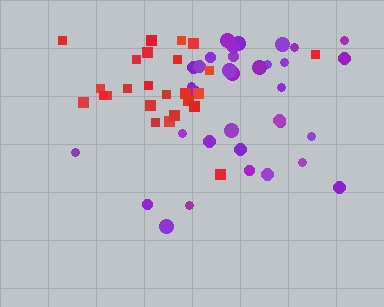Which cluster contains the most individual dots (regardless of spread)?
Purple (34).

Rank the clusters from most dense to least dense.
red, purple.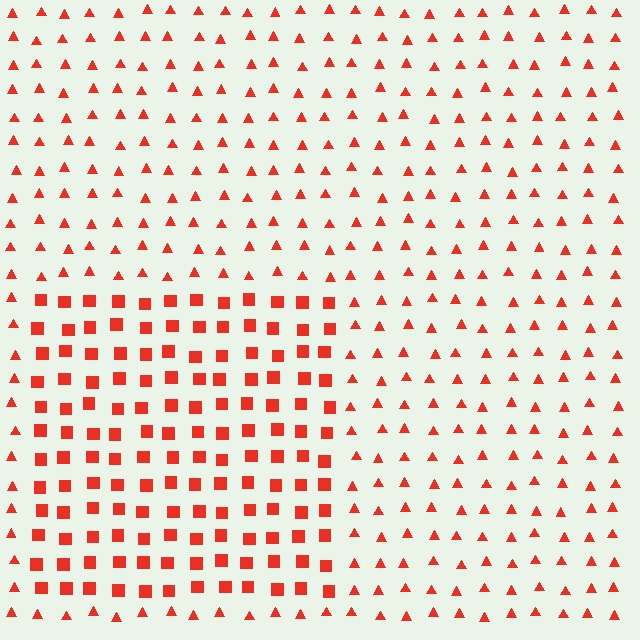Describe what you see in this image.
The image is filled with small red elements arranged in a uniform grid. A rectangle-shaped region contains squares, while the surrounding area contains triangles. The boundary is defined purely by the change in element shape.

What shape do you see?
I see a rectangle.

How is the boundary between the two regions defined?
The boundary is defined by a change in element shape: squares inside vs. triangles outside. All elements share the same color and spacing.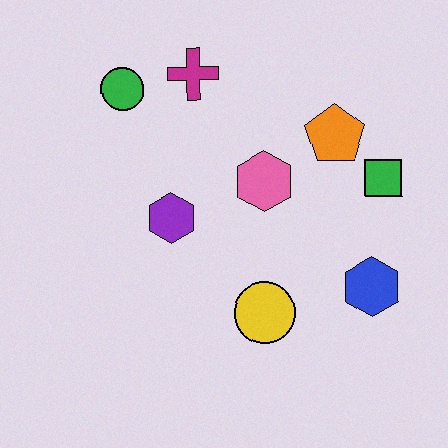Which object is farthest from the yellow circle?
The green circle is farthest from the yellow circle.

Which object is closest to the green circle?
The magenta cross is closest to the green circle.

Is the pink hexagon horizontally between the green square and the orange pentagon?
No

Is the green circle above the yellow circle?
Yes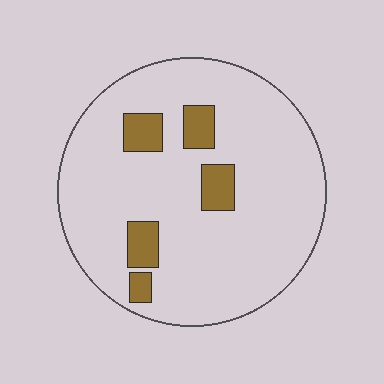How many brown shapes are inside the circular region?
5.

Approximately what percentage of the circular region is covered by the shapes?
Approximately 10%.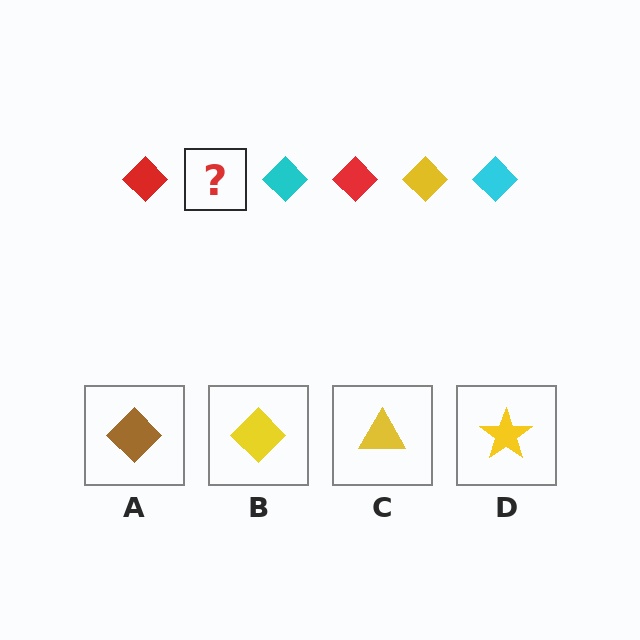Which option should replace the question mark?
Option B.